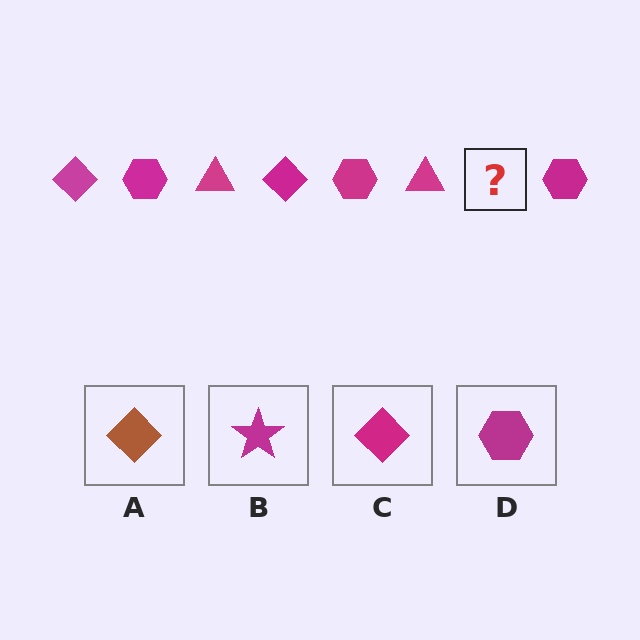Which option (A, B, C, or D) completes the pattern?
C.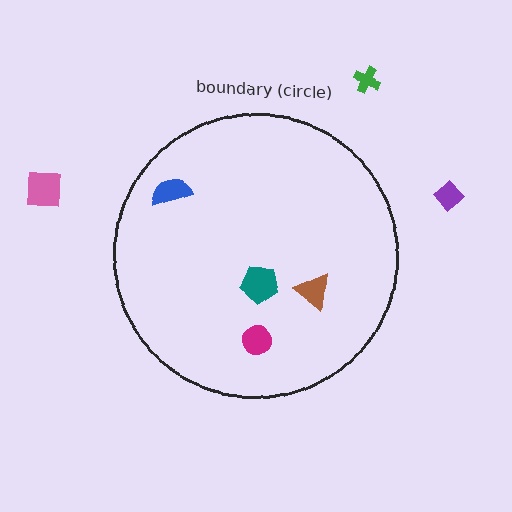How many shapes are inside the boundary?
4 inside, 3 outside.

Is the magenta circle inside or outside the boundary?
Inside.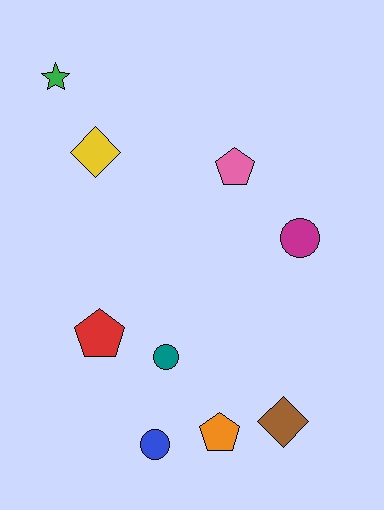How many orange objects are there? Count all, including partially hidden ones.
There is 1 orange object.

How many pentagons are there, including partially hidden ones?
There are 3 pentagons.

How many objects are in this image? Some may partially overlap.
There are 9 objects.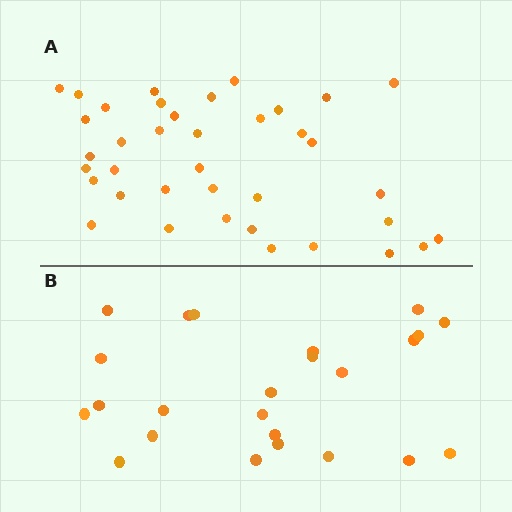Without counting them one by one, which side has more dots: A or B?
Region A (the top region) has more dots.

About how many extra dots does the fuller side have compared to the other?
Region A has approximately 15 more dots than region B.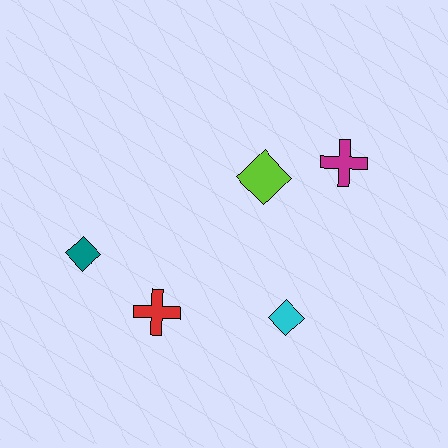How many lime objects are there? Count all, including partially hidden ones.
There is 1 lime object.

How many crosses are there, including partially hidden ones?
There are 2 crosses.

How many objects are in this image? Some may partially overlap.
There are 5 objects.